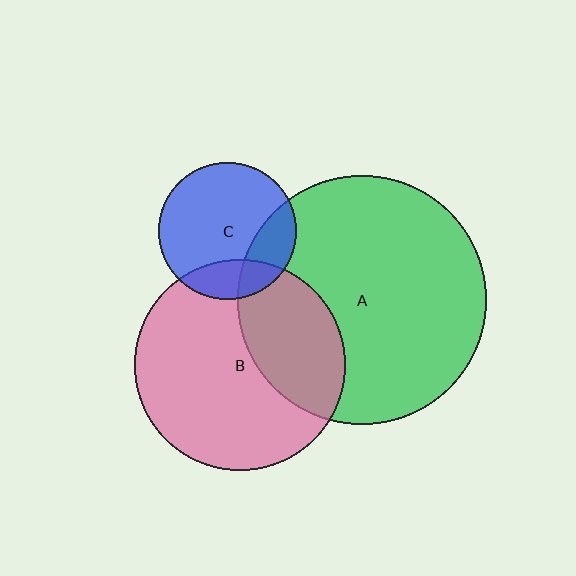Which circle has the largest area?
Circle A (green).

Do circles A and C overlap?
Yes.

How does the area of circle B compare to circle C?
Approximately 2.4 times.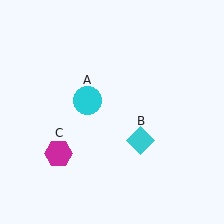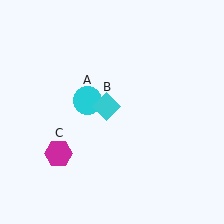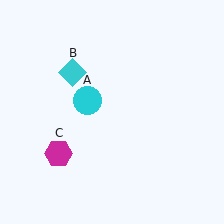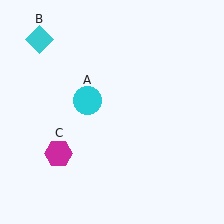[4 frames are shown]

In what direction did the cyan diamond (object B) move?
The cyan diamond (object B) moved up and to the left.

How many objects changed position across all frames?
1 object changed position: cyan diamond (object B).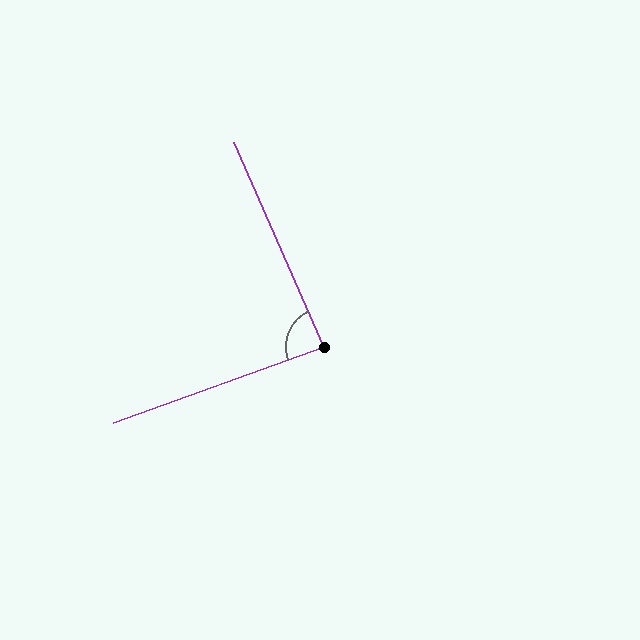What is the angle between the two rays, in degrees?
Approximately 86 degrees.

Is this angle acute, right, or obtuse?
It is approximately a right angle.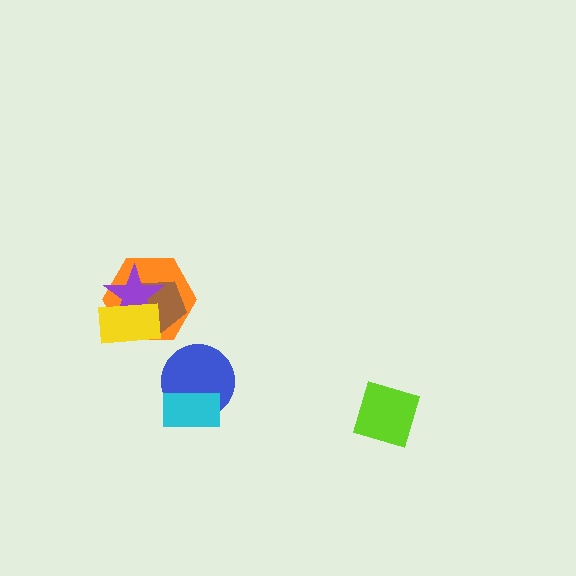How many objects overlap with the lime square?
0 objects overlap with the lime square.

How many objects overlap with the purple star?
3 objects overlap with the purple star.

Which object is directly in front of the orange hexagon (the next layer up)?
The brown pentagon is directly in front of the orange hexagon.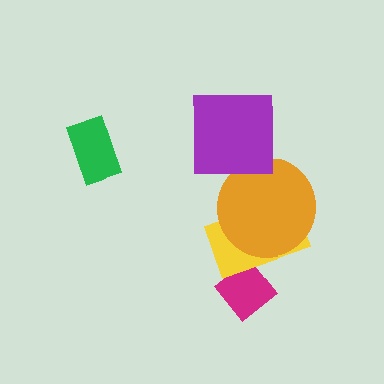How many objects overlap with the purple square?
0 objects overlap with the purple square.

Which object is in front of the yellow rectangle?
The orange circle is in front of the yellow rectangle.